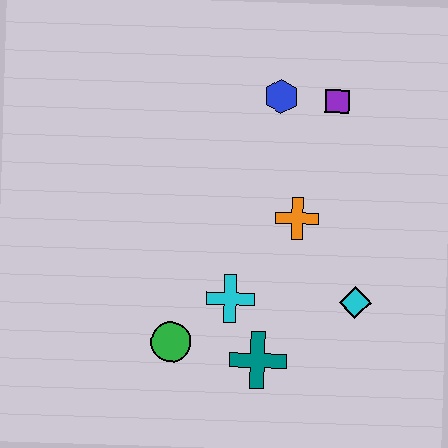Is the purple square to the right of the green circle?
Yes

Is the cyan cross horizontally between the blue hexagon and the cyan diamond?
No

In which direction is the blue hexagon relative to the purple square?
The blue hexagon is to the left of the purple square.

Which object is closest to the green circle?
The cyan cross is closest to the green circle.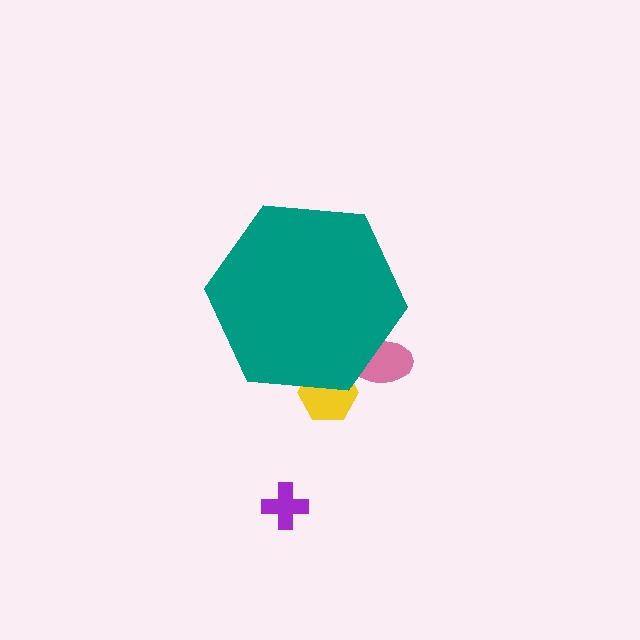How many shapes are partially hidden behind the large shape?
2 shapes are partially hidden.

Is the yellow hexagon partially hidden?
Yes, the yellow hexagon is partially hidden behind the teal hexagon.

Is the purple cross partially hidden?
No, the purple cross is fully visible.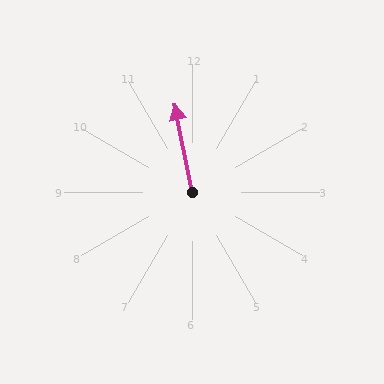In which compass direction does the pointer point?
North.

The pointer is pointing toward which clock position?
Roughly 12 o'clock.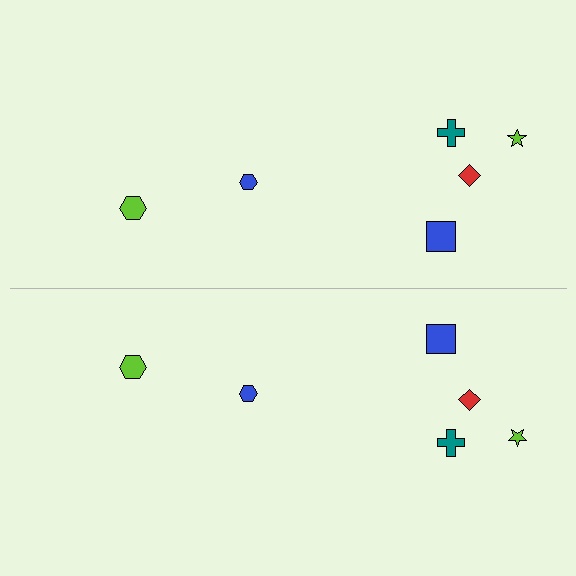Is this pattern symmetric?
Yes, this pattern has bilateral (reflection) symmetry.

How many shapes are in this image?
There are 12 shapes in this image.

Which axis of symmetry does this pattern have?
The pattern has a horizontal axis of symmetry running through the center of the image.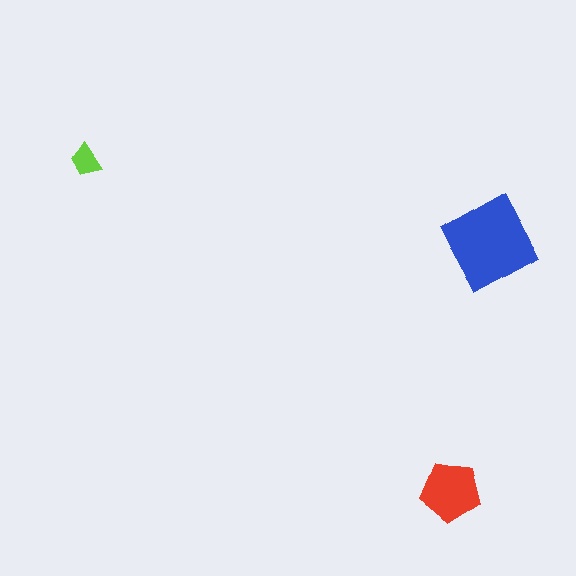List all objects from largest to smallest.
The blue diamond, the red pentagon, the lime trapezoid.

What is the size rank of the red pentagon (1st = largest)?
2nd.